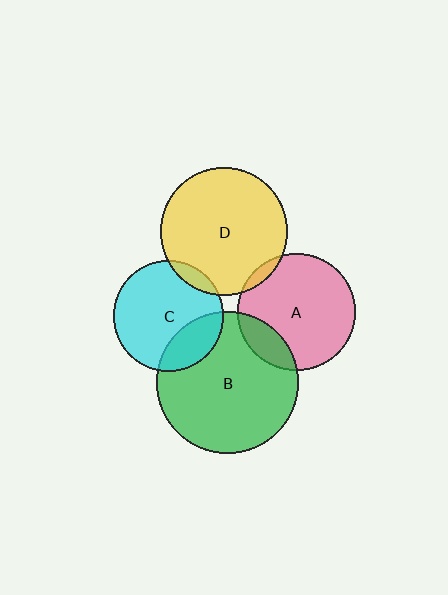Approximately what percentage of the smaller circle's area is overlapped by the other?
Approximately 10%.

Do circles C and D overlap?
Yes.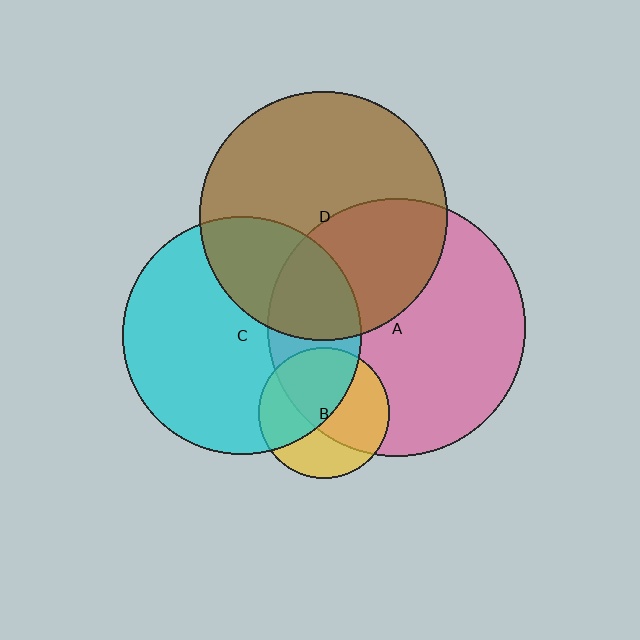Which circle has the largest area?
Circle A (pink).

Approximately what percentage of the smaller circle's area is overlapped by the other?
Approximately 30%.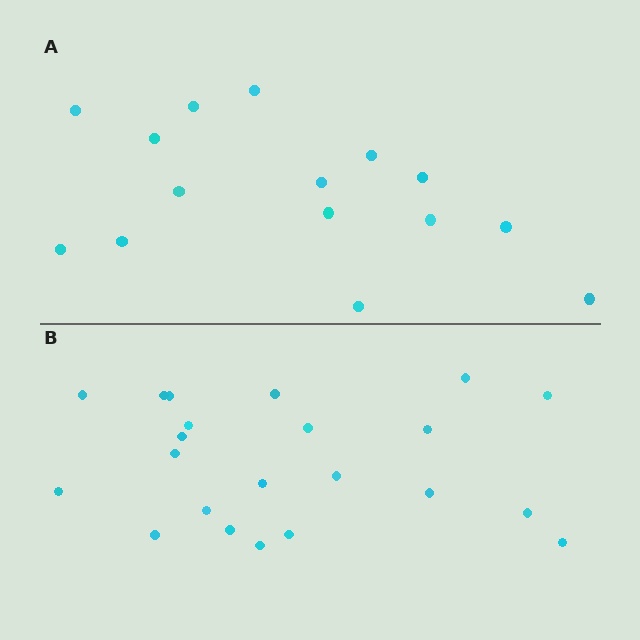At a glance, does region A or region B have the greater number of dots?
Region B (the bottom region) has more dots.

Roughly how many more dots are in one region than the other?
Region B has roughly 8 or so more dots than region A.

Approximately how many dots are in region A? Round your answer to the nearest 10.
About 20 dots. (The exact count is 15, which rounds to 20.)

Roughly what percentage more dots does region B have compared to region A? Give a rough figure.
About 45% more.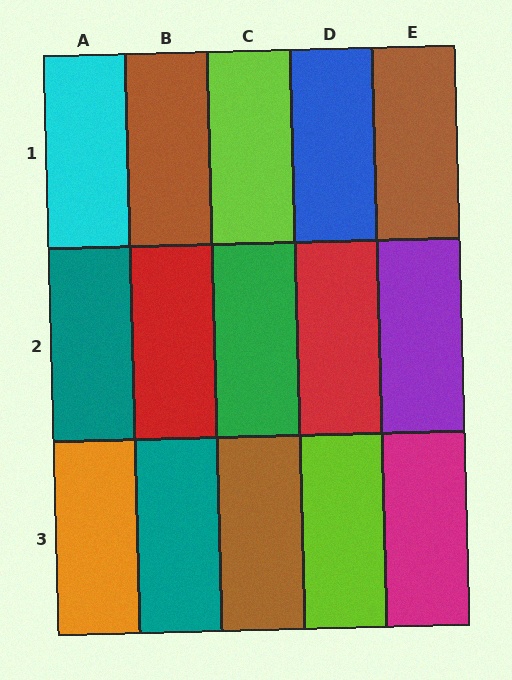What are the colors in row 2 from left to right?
Teal, red, green, red, purple.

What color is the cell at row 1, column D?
Blue.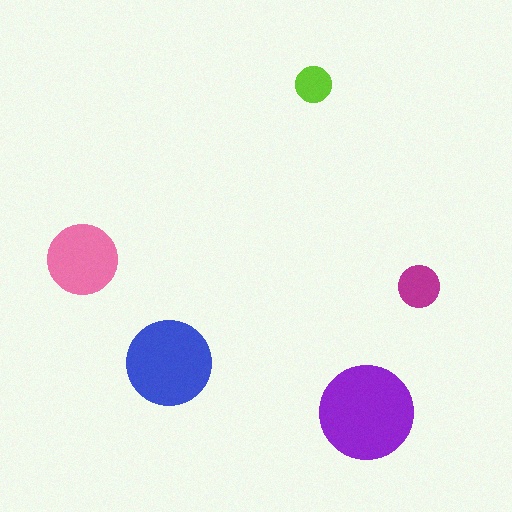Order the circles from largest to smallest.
the purple one, the blue one, the pink one, the magenta one, the lime one.